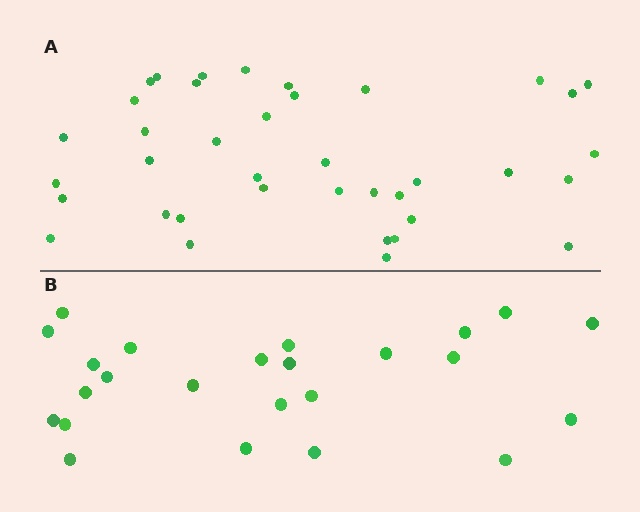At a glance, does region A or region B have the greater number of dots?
Region A (the top region) has more dots.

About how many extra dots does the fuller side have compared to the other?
Region A has approximately 15 more dots than region B.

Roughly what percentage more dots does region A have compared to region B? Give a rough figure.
About 60% more.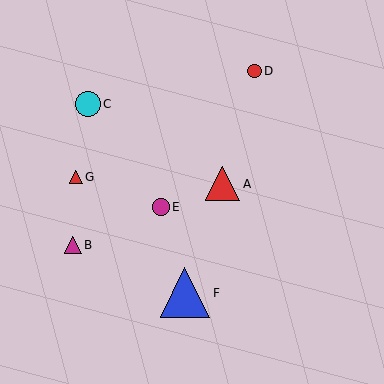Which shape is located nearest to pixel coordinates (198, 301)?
The blue triangle (labeled F) at (185, 293) is nearest to that location.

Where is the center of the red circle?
The center of the red circle is at (254, 71).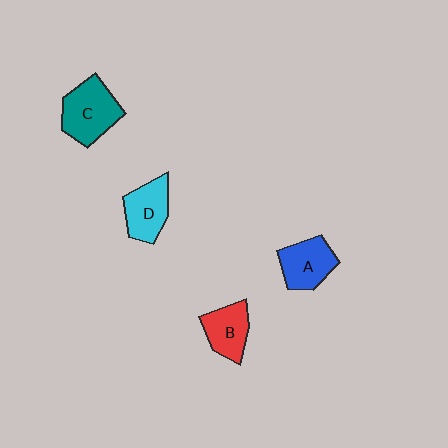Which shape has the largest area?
Shape C (teal).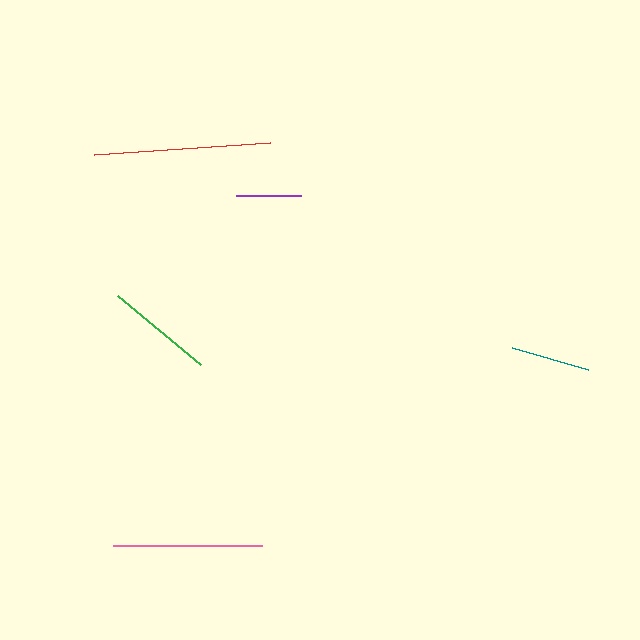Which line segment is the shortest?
The purple line is the shortest at approximately 65 pixels.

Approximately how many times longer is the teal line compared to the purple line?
The teal line is approximately 1.2 times the length of the purple line.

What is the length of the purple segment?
The purple segment is approximately 65 pixels long.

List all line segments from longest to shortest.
From longest to shortest: red, pink, green, teal, purple.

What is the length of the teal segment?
The teal segment is approximately 79 pixels long.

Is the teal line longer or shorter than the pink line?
The pink line is longer than the teal line.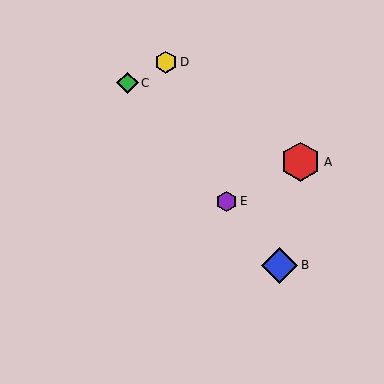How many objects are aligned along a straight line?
3 objects (B, C, E) are aligned along a straight line.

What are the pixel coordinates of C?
Object C is at (128, 83).